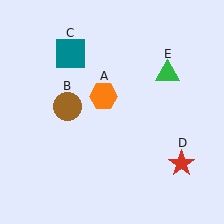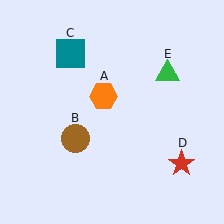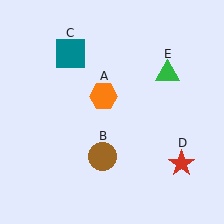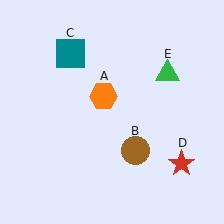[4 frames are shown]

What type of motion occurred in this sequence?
The brown circle (object B) rotated counterclockwise around the center of the scene.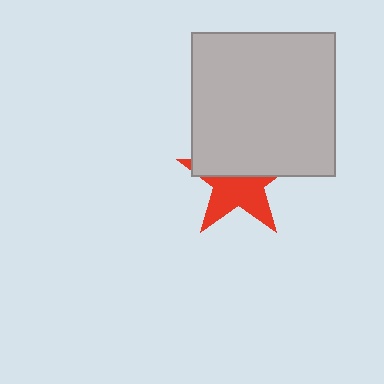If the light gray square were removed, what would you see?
You would see the complete red star.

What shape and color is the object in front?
The object in front is a light gray square.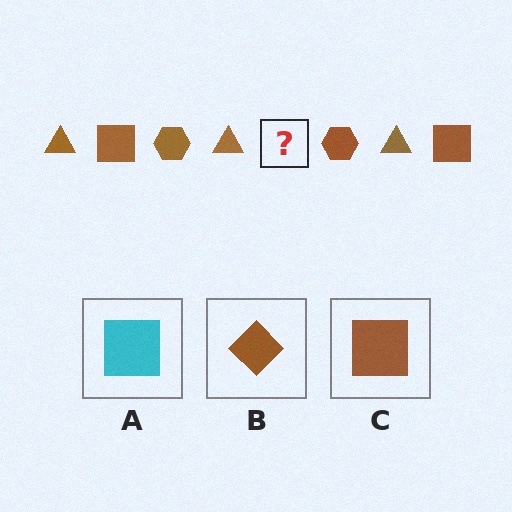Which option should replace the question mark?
Option C.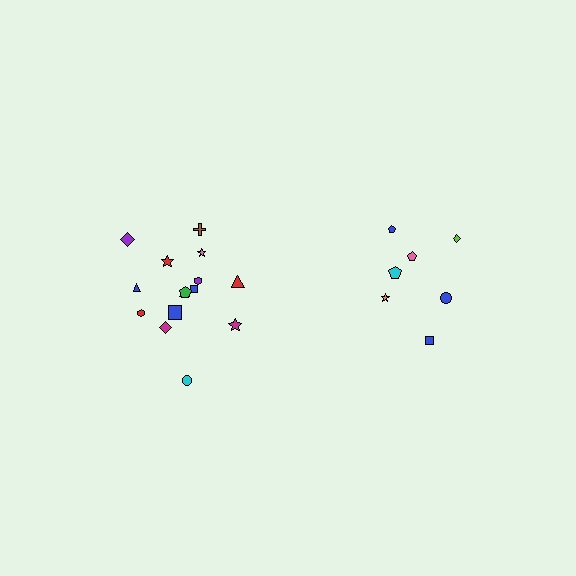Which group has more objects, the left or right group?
The left group.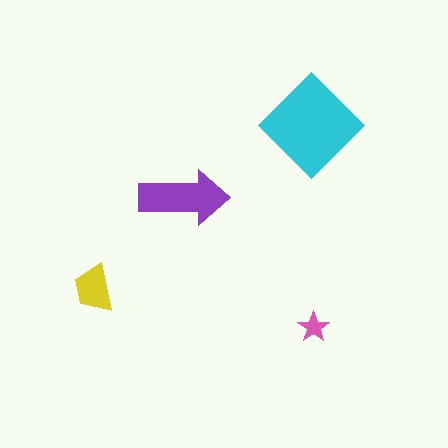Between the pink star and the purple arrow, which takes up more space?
The purple arrow.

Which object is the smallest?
The pink star.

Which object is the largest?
The cyan diamond.